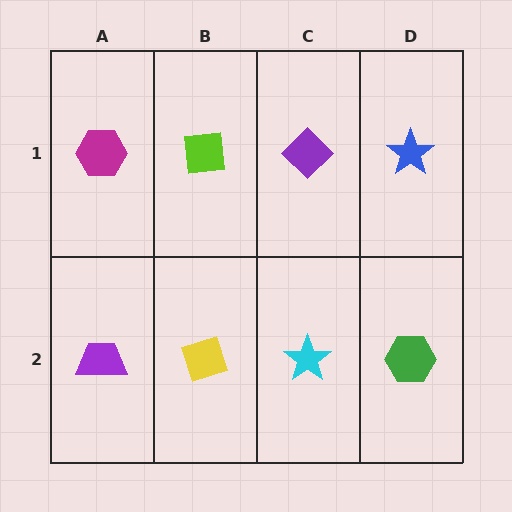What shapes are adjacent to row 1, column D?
A green hexagon (row 2, column D), a purple diamond (row 1, column C).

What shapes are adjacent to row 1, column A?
A purple trapezoid (row 2, column A), a lime square (row 1, column B).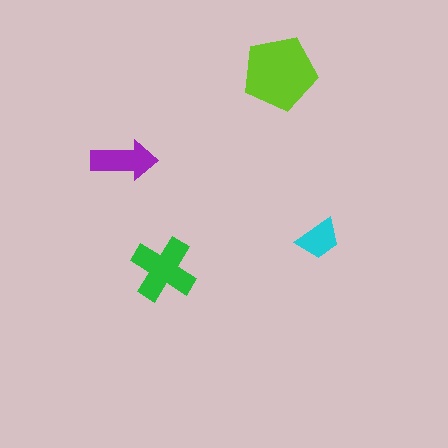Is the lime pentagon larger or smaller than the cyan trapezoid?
Larger.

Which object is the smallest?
The cyan trapezoid.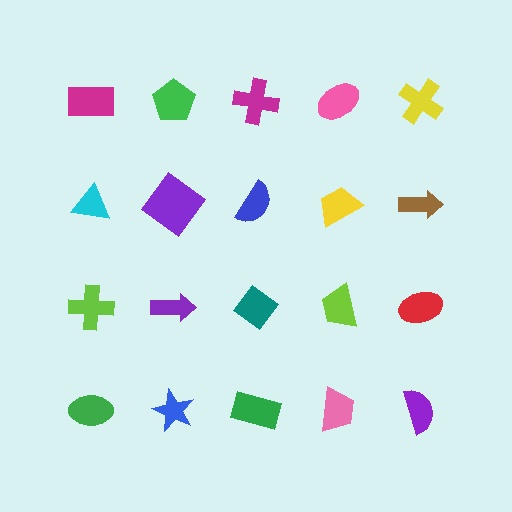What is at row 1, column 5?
A yellow cross.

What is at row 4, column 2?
A blue star.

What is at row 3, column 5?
A red ellipse.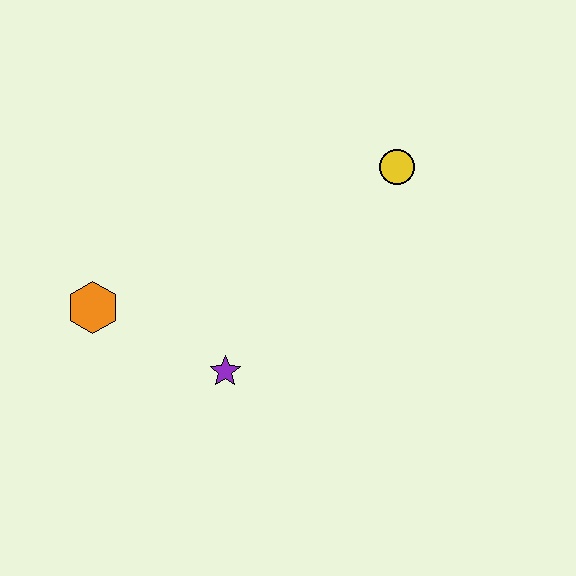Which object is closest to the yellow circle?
The purple star is closest to the yellow circle.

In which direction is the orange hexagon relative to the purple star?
The orange hexagon is to the left of the purple star.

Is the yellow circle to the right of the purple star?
Yes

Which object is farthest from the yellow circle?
The orange hexagon is farthest from the yellow circle.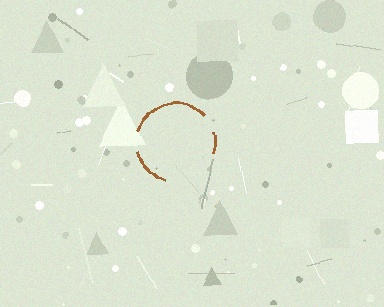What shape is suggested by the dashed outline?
The dashed outline suggests a circle.